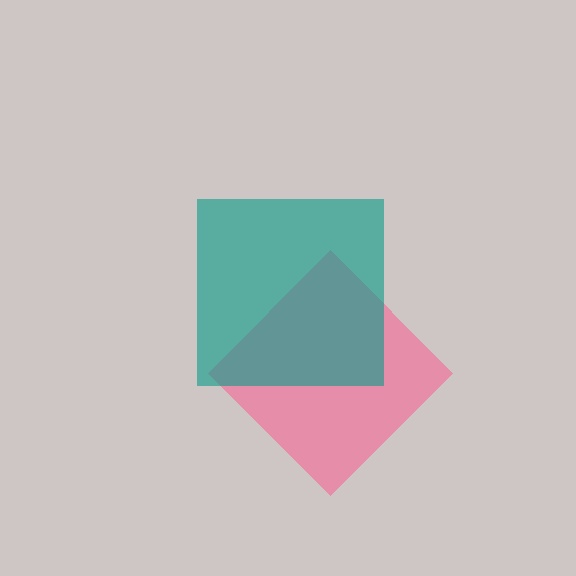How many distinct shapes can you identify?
There are 2 distinct shapes: a pink diamond, a teal square.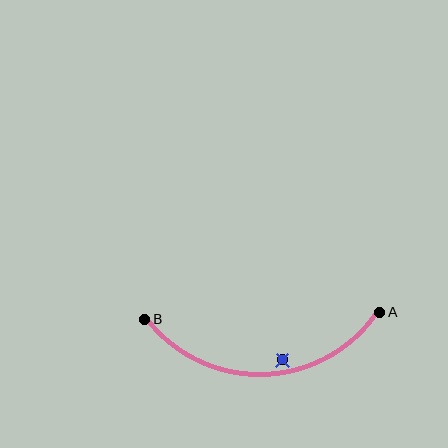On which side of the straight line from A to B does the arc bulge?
The arc bulges below the straight line connecting A and B.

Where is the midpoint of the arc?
The arc midpoint is the point on the curve farthest from the straight line joining A and B. It sits below that line.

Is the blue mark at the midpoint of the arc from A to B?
No — the blue mark does not lie on the arc at all. It sits slightly inside the curve.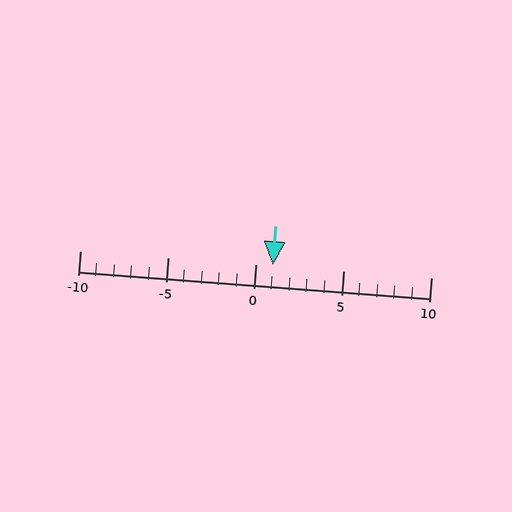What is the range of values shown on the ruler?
The ruler shows values from -10 to 10.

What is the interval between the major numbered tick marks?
The major tick marks are spaced 5 units apart.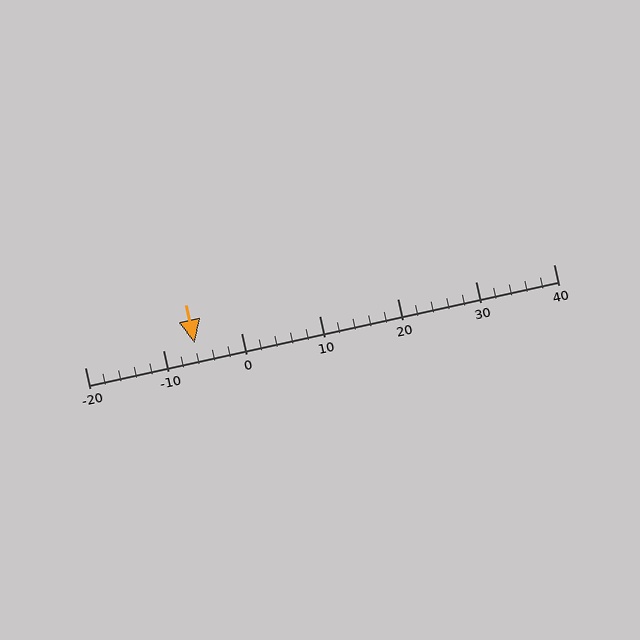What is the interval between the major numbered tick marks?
The major tick marks are spaced 10 units apart.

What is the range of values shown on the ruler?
The ruler shows values from -20 to 40.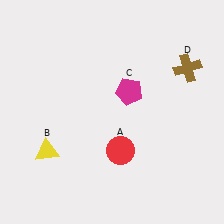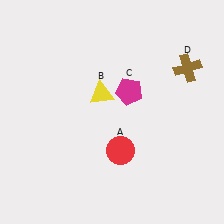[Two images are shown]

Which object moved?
The yellow triangle (B) moved up.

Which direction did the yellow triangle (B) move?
The yellow triangle (B) moved up.